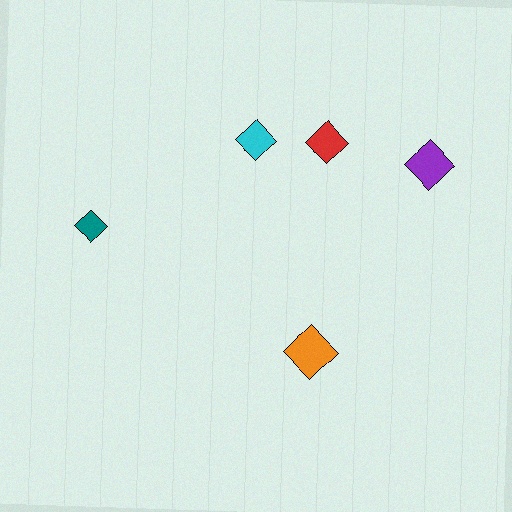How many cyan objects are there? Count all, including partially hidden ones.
There is 1 cyan object.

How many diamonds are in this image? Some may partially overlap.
There are 5 diamonds.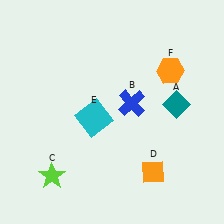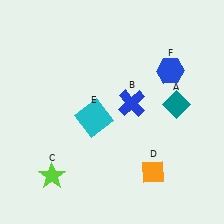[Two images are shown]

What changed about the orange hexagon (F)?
In Image 1, F is orange. In Image 2, it changed to blue.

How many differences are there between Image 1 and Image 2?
There is 1 difference between the two images.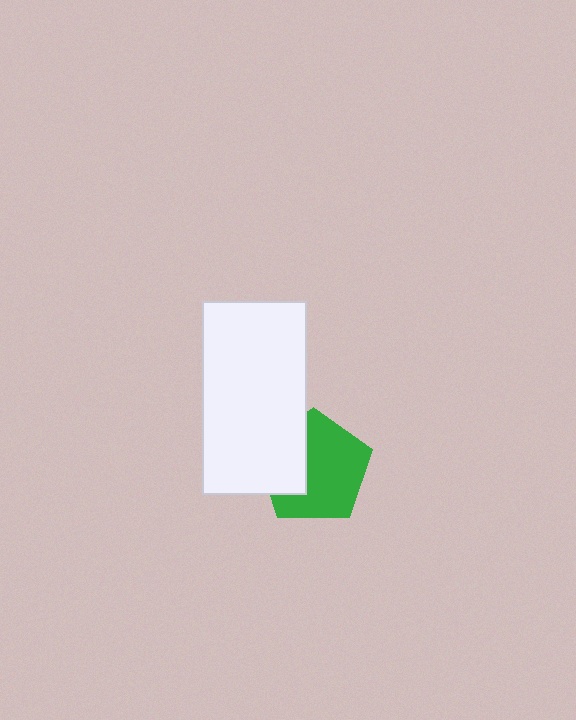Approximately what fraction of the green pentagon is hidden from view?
Roughly 34% of the green pentagon is hidden behind the white rectangle.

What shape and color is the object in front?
The object in front is a white rectangle.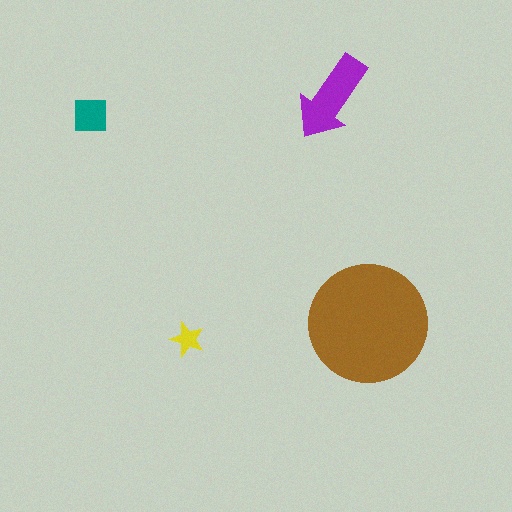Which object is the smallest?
The yellow star.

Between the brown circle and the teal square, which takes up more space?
The brown circle.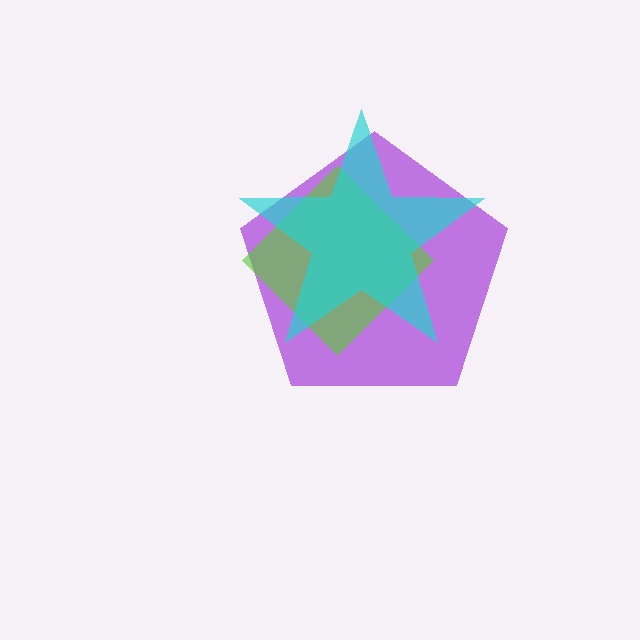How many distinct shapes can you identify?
There are 3 distinct shapes: a purple pentagon, a lime diamond, a cyan star.